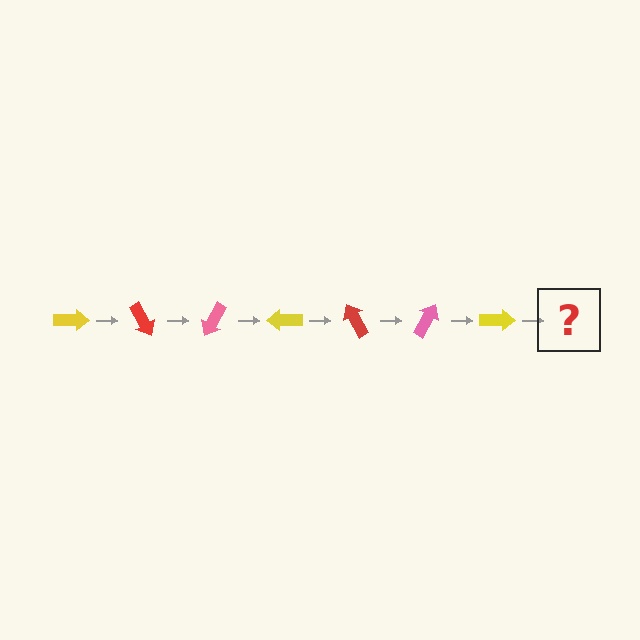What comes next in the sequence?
The next element should be a red arrow, rotated 420 degrees from the start.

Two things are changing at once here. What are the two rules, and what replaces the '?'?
The two rules are that it rotates 60 degrees each step and the color cycles through yellow, red, and pink. The '?' should be a red arrow, rotated 420 degrees from the start.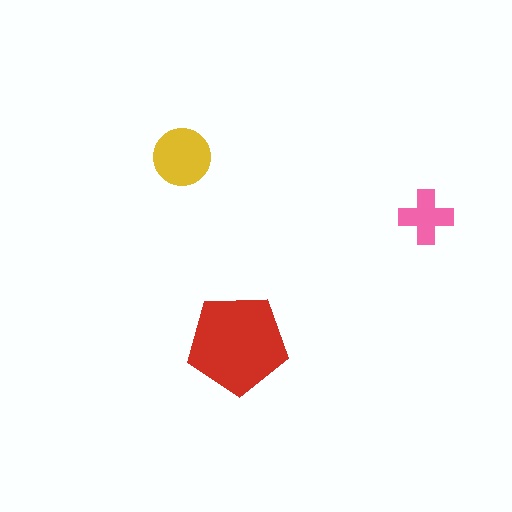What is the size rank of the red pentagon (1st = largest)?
1st.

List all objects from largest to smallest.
The red pentagon, the yellow circle, the pink cross.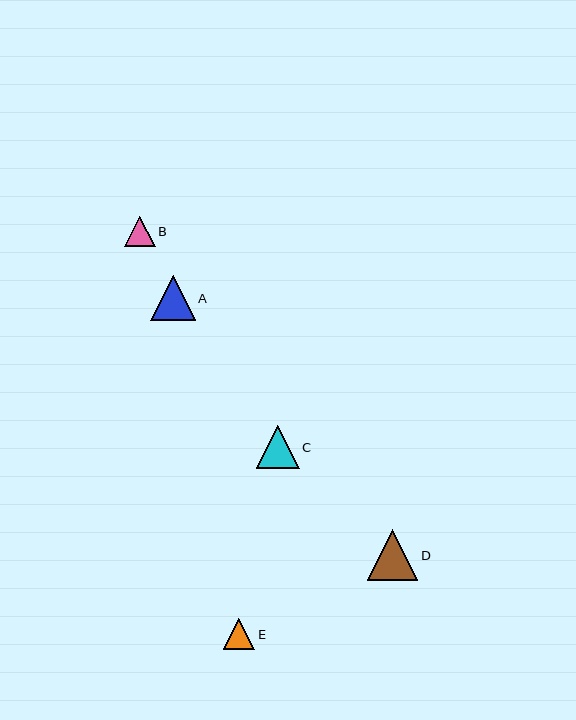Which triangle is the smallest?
Triangle B is the smallest with a size of approximately 30 pixels.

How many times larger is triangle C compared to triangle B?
Triangle C is approximately 1.4 times the size of triangle B.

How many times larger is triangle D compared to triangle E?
Triangle D is approximately 1.6 times the size of triangle E.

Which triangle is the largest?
Triangle D is the largest with a size of approximately 51 pixels.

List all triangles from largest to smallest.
From largest to smallest: D, A, C, E, B.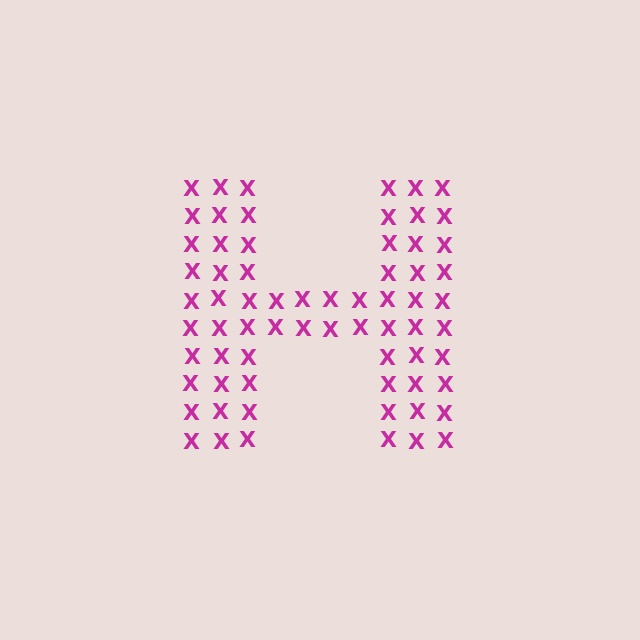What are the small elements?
The small elements are letter X's.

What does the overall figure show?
The overall figure shows the letter H.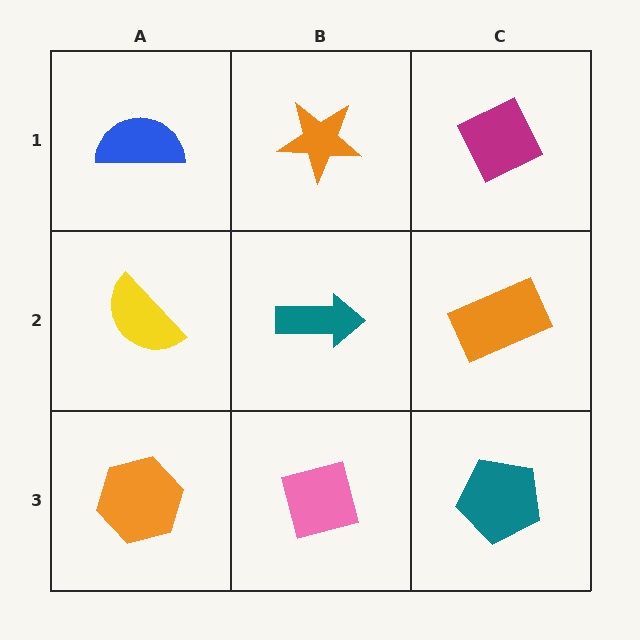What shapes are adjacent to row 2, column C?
A magenta diamond (row 1, column C), a teal pentagon (row 3, column C), a teal arrow (row 2, column B).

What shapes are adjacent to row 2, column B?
An orange star (row 1, column B), a pink square (row 3, column B), a yellow semicircle (row 2, column A), an orange rectangle (row 2, column C).